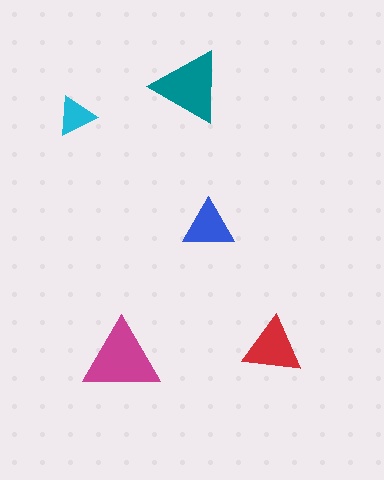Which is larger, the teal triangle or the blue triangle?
The teal one.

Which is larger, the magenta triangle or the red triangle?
The magenta one.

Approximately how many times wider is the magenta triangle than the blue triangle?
About 1.5 times wider.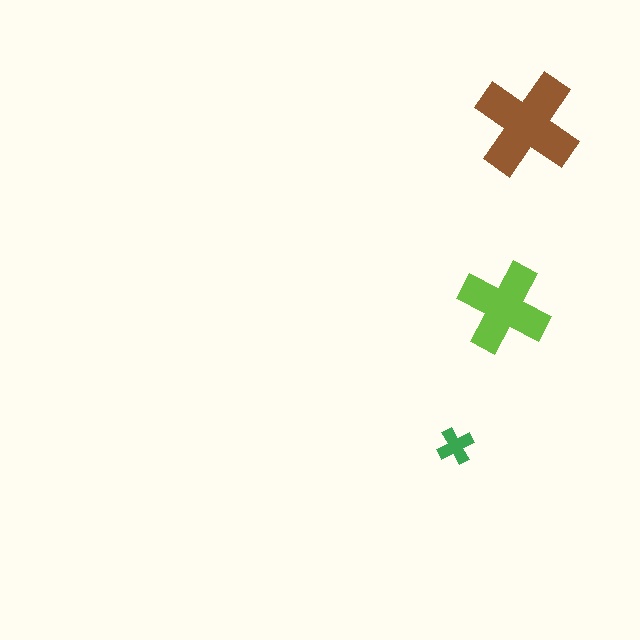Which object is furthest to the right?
The brown cross is rightmost.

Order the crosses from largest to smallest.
the brown one, the lime one, the green one.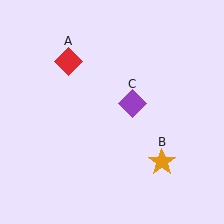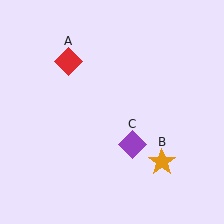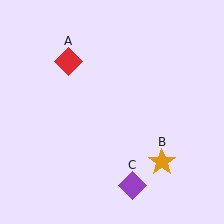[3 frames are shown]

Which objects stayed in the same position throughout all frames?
Red diamond (object A) and orange star (object B) remained stationary.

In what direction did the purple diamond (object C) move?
The purple diamond (object C) moved down.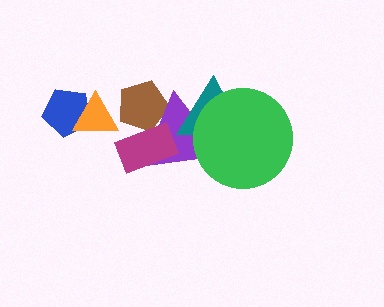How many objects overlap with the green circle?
2 objects overlap with the green circle.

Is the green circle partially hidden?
No, no other shape covers it.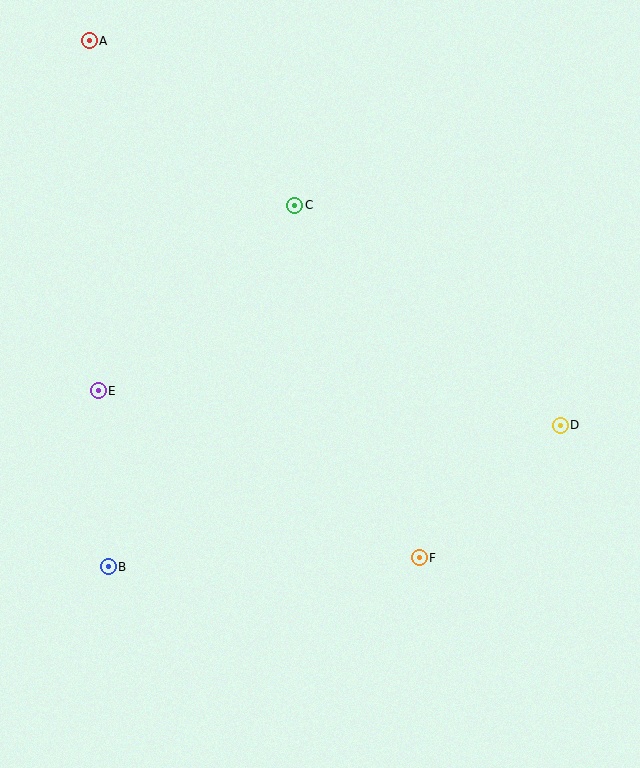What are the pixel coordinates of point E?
Point E is at (98, 391).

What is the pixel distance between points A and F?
The distance between A and F is 613 pixels.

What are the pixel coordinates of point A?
Point A is at (89, 41).